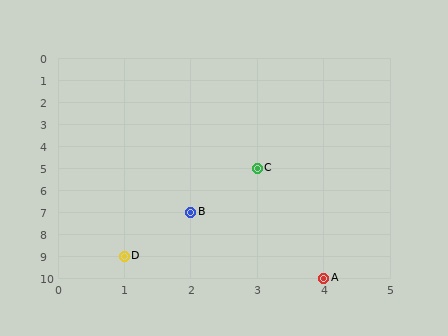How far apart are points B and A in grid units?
Points B and A are 2 columns and 3 rows apart (about 3.6 grid units diagonally).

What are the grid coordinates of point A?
Point A is at grid coordinates (4, 10).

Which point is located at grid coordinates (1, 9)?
Point D is at (1, 9).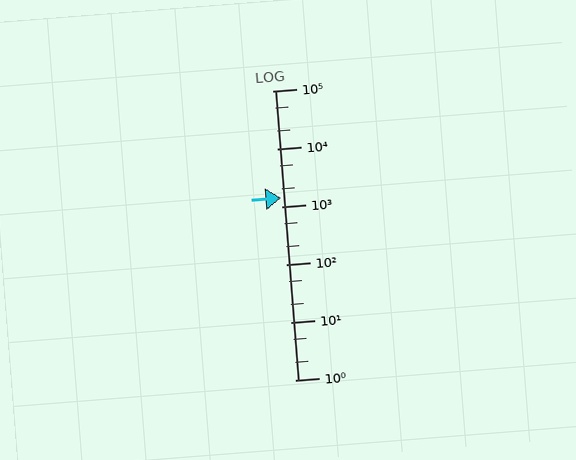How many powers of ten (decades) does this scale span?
The scale spans 5 decades, from 1 to 100000.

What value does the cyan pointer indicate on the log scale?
The pointer indicates approximately 1400.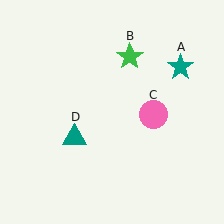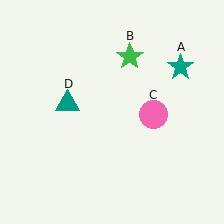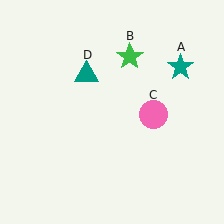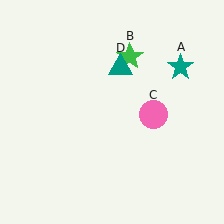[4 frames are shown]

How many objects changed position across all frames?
1 object changed position: teal triangle (object D).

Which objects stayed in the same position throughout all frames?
Teal star (object A) and green star (object B) and pink circle (object C) remained stationary.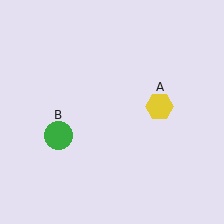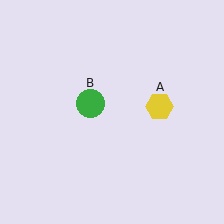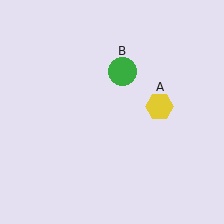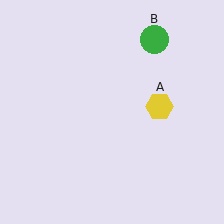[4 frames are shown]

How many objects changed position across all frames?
1 object changed position: green circle (object B).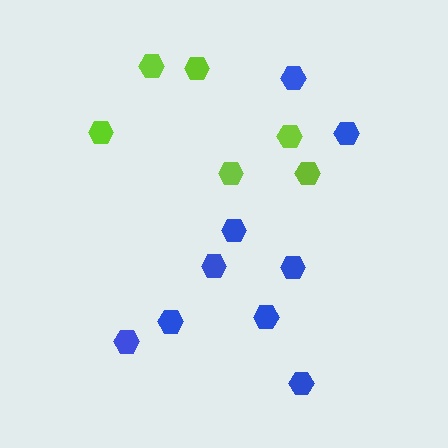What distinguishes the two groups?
There are 2 groups: one group of lime hexagons (6) and one group of blue hexagons (9).